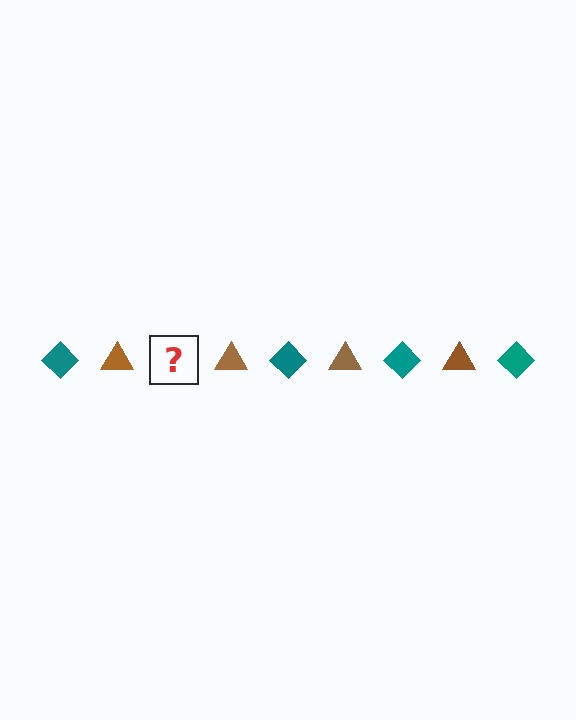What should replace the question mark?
The question mark should be replaced with a teal diamond.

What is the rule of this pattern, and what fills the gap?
The rule is that the pattern alternates between teal diamond and brown triangle. The gap should be filled with a teal diamond.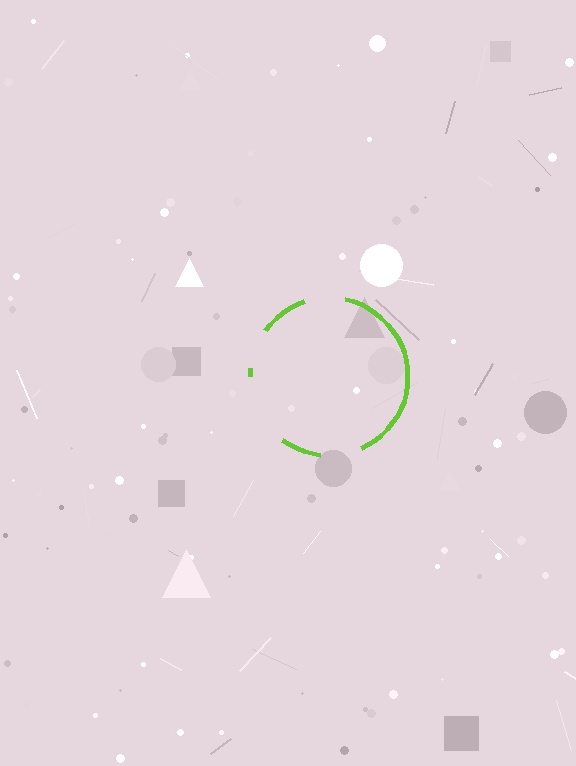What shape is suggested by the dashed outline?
The dashed outline suggests a circle.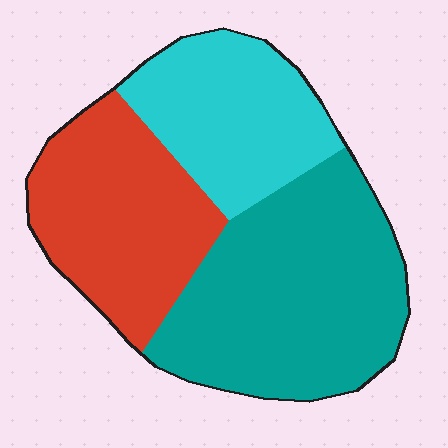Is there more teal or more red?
Teal.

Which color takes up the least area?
Cyan, at roughly 25%.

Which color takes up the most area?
Teal, at roughly 45%.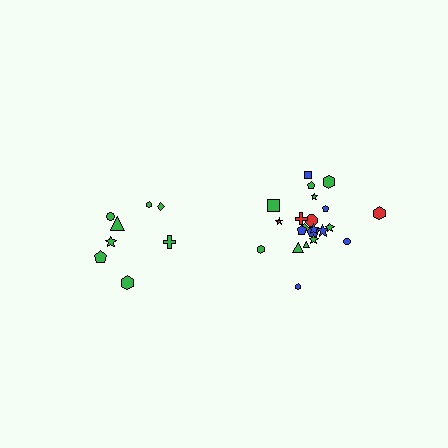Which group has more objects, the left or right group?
The right group.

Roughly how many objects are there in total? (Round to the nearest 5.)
Roughly 30 objects in total.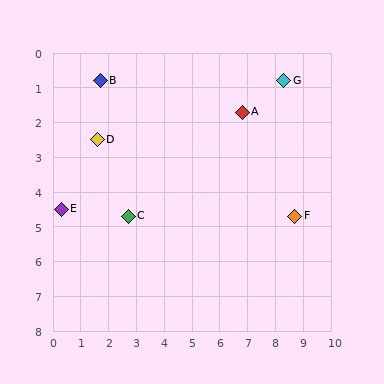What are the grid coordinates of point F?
Point F is at approximately (8.7, 4.7).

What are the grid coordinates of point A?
Point A is at approximately (6.8, 1.7).